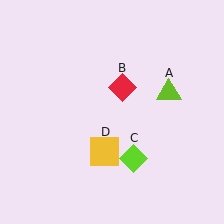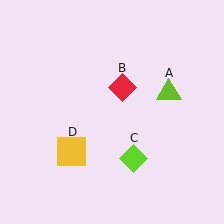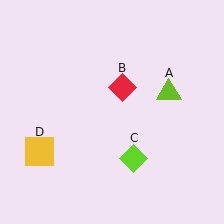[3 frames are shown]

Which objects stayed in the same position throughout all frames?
Lime triangle (object A) and red diamond (object B) and lime diamond (object C) remained stationary.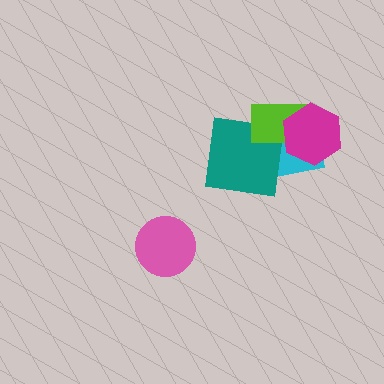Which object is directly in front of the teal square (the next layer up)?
The lime rectangle is directly in front of the teal square.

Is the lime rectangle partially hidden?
Yes, it is partially covered by another shape.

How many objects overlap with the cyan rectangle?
3 objects overlap with the cyan rectangle.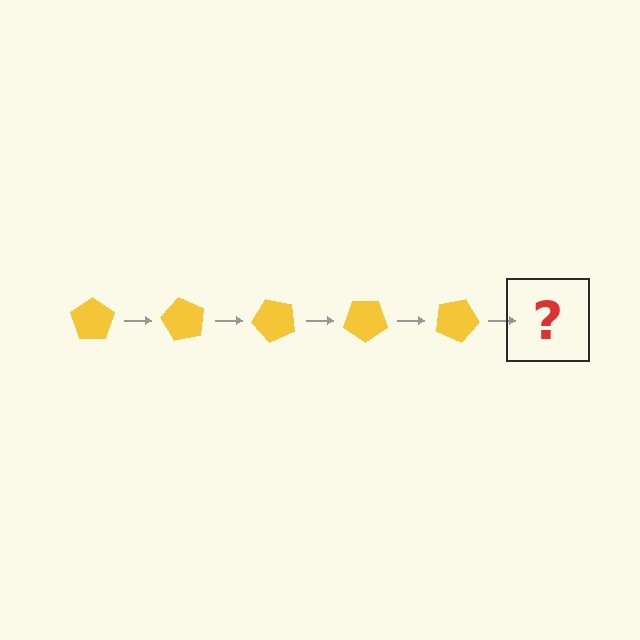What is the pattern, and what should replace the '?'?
The pattern is that the pentagon rotates 60 degrees each step. The '?' should be a yellow pentagon rotated 300 degrees.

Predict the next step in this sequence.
The next step is a yellow pentagon rotated 300 degrees.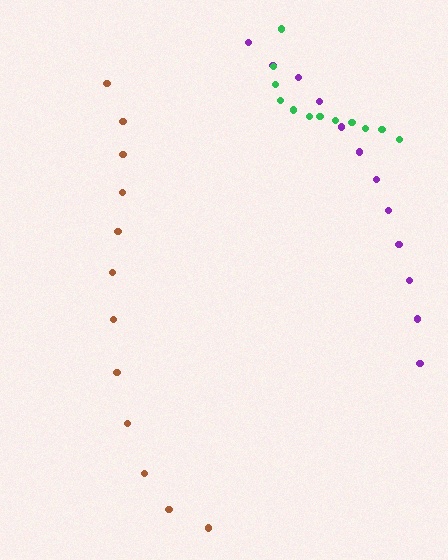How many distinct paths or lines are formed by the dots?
There are 3 distinct paths.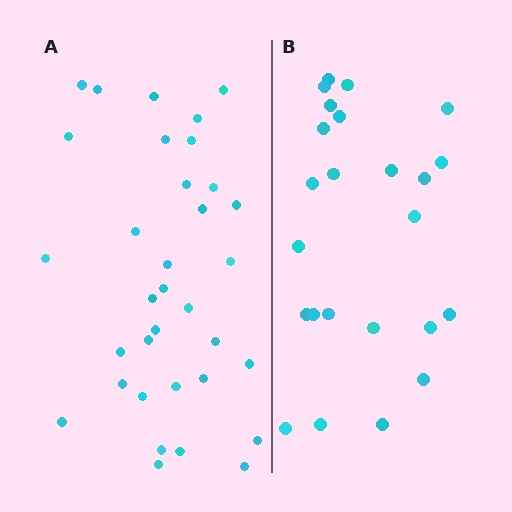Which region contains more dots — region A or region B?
Region A (the left region) has more dots.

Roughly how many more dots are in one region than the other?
Region A has roughly 10 or so more dots than region B.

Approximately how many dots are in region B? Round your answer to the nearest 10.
About 20 dots. (The exact count is 24, which rounds to 20.)